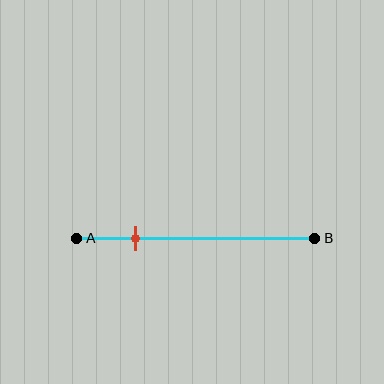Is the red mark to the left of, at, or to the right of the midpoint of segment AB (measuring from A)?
The red mark is to the left of the midpoint of segment AB.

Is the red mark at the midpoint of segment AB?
No, the mark is at about 25% from A, not at the 50% midpoint.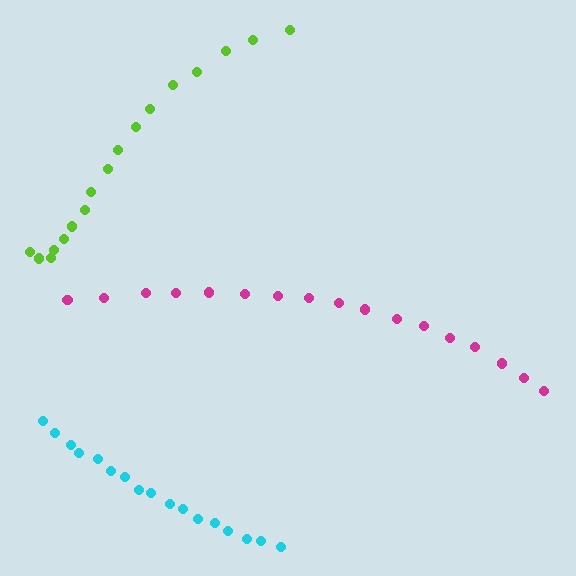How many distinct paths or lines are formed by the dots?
There are 3 distinct paths.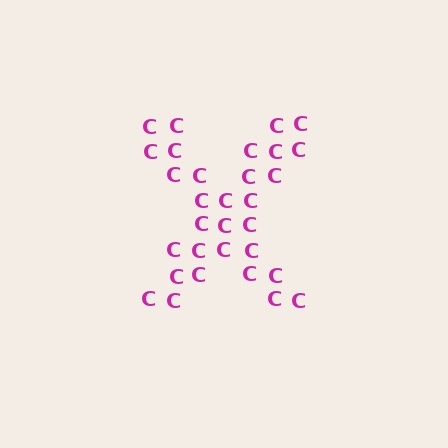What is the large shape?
The large shape is the letter X.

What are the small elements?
The small elements are letter C's.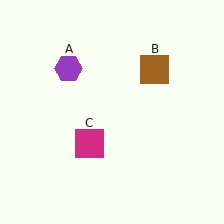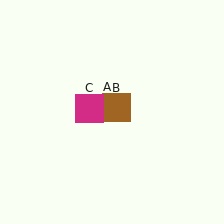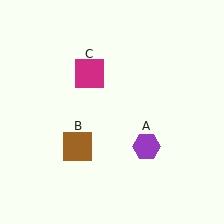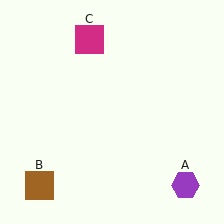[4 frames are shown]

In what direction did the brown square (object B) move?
The brown square (object B) moved down and to the left.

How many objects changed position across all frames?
3 objects changed position: purple hexagon (object A), brown square (object B), magenta square (object C).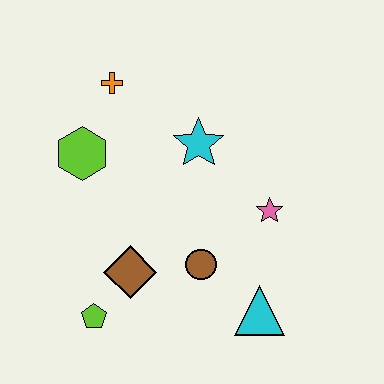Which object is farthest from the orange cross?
The cyan triangle is farthest from the orange cross.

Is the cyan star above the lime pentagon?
Yes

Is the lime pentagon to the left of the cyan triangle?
Yes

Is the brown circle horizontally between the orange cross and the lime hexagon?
No